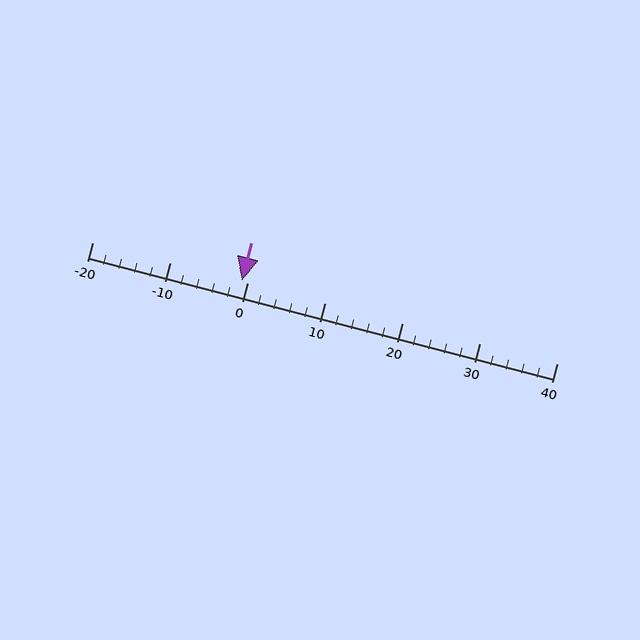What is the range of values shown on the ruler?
The ruler shows values from -20 to 40.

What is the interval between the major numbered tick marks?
The major tick marks are spaced 10 units apart.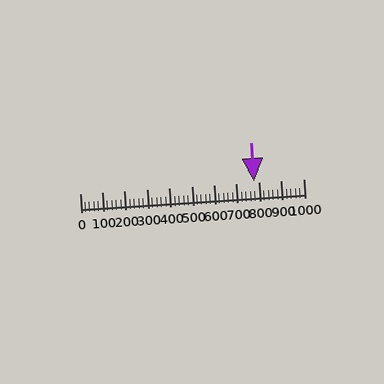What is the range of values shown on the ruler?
The ruler shows values from 0 to 1000.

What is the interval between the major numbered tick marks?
The major tick marks are spaced 100 units apart.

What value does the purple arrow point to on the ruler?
The purple arrow points to approximately 778.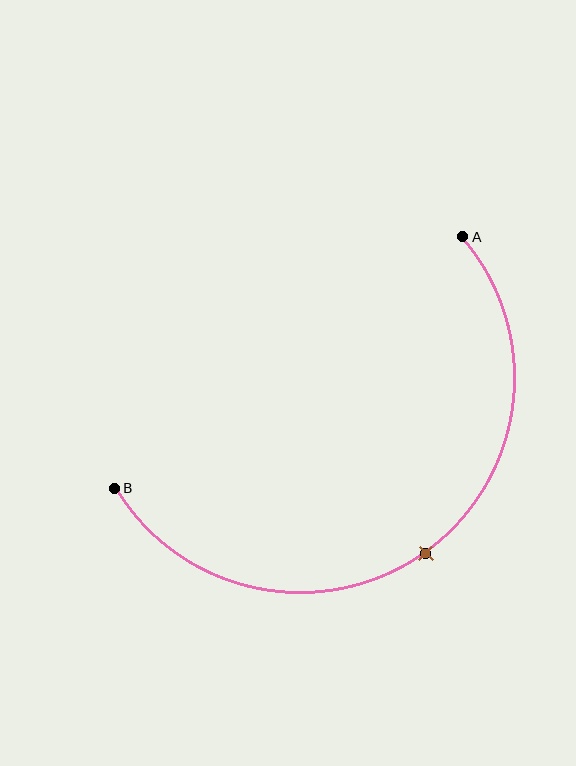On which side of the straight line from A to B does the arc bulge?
The arc bulges below and to the right of the straight line connecting A and B.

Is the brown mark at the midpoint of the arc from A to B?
Yes. The brown mark lies on the arc at equal arc-length from both A and B — it is the arc midpoint.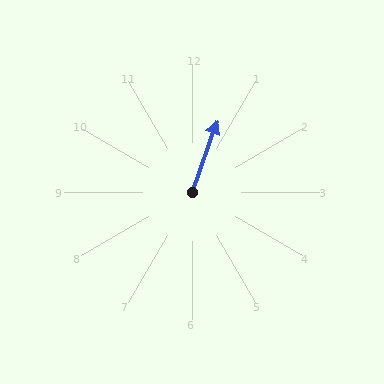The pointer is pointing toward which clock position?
Roughly 1 o'clock.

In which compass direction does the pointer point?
North.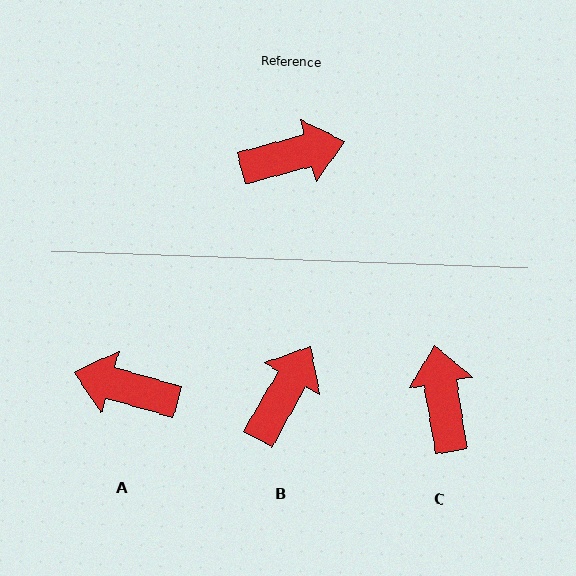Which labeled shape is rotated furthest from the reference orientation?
A, about 149 degrees away.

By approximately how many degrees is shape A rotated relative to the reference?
Approximately 149 degrees counter-clockwise.